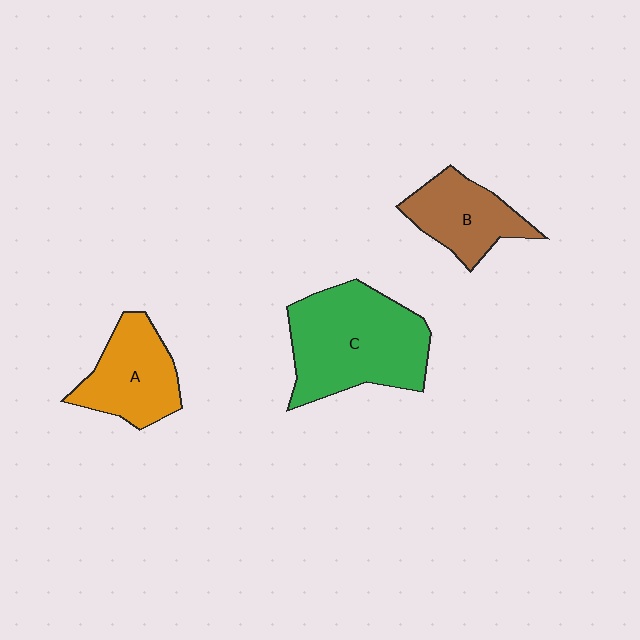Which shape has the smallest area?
Shape B (brown).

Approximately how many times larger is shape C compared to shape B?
Approximately 1.8 times.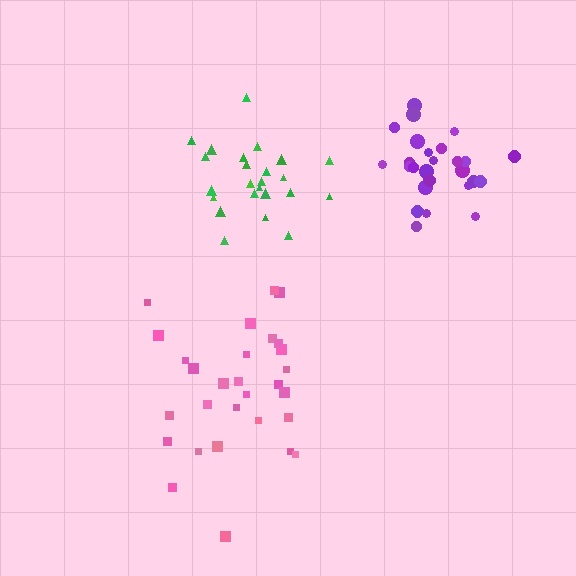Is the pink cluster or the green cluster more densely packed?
Green.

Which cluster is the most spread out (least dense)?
Pink.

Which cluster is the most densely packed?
Purple.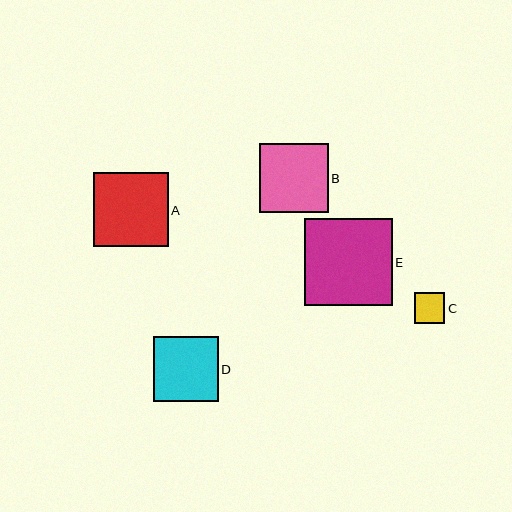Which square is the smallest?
Square C is the smallest with a size of approximately 31 pixels.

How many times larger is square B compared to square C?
Square B is approximately 2.2 times the size of square C.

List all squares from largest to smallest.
From largest to smallest: E, A, B, D, C.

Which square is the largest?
Square E is the largest with a size of approximately 87 pixels.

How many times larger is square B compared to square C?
Square B is approximately 2.2 times the size of square C.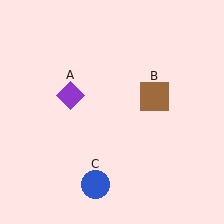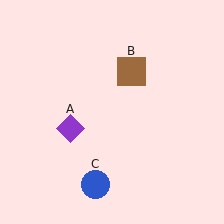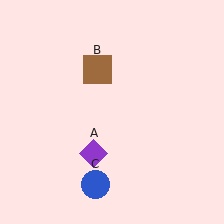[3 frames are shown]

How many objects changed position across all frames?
2 objects changed position: purple diamond (object A), brown square (object B).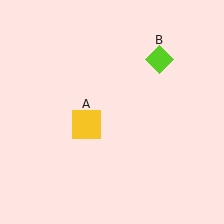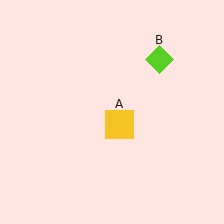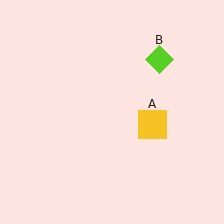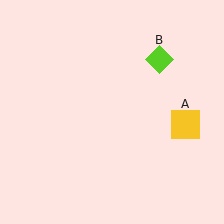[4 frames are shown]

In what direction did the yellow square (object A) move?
The yellow square (object A) moved right.